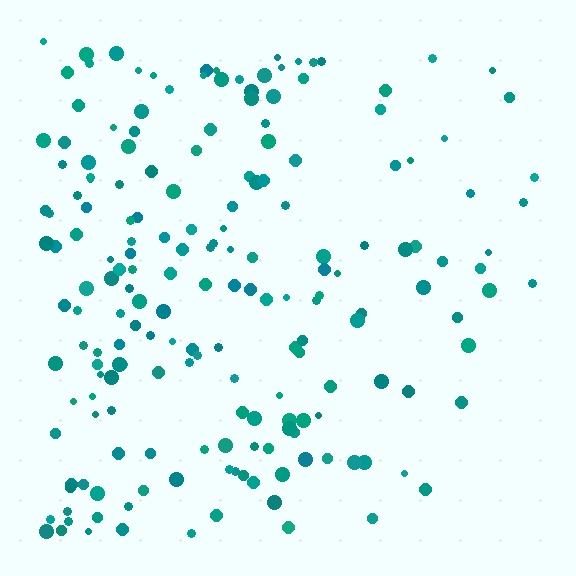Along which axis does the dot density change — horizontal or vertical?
Horizontal.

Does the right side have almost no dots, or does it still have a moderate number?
Still a moderate number, just noticeably fewer than the left.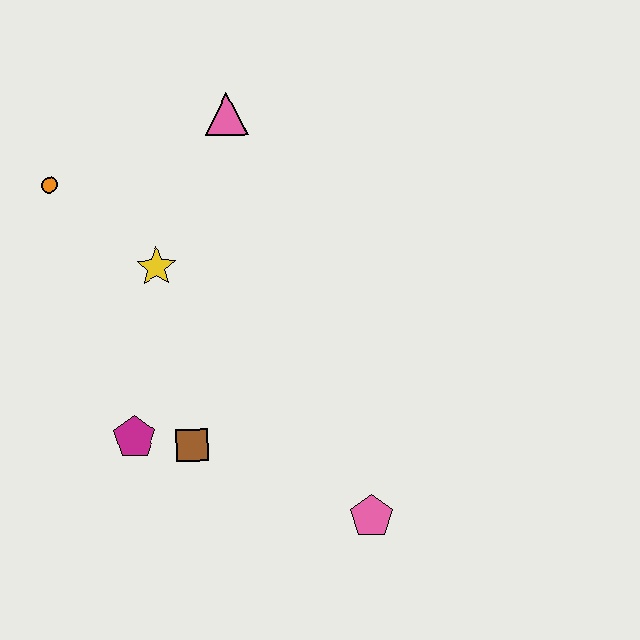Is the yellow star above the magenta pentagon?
Yes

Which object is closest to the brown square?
The magenta pentagon is closest to the brown square.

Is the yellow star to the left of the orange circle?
No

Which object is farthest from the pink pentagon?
The orange circle is farthest from the pink pentagon.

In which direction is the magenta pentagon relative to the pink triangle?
The magenta pentagon is below the pink triangle.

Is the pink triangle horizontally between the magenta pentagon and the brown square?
No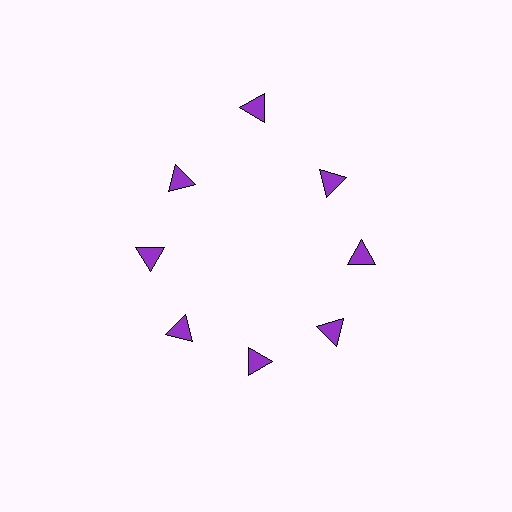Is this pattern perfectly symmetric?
No. The 8 purple triangles are arranged in a ring, but one element near the 12 o'clock position is pushed outward from the center, breaking the 8-fold rotational symmetry.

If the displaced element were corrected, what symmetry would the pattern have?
It would have 8-fold rotational symmetry — the pattern would map onto itself every 45 degrees.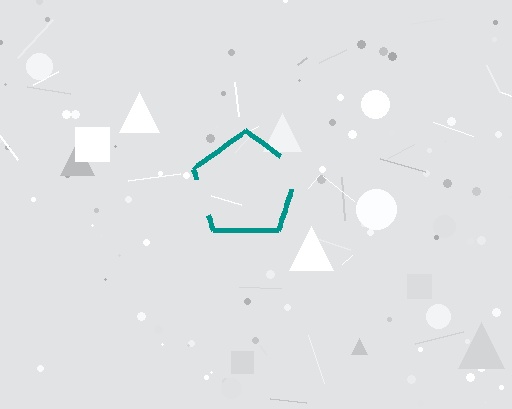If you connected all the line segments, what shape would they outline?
They would outline a pentagon.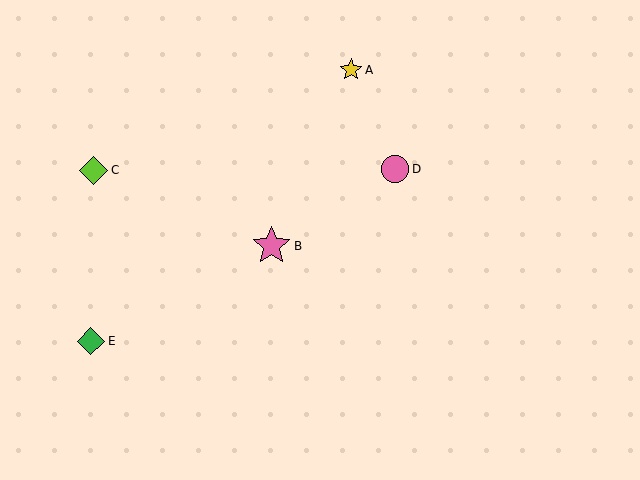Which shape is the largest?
The pink star (labeled B) is the largest.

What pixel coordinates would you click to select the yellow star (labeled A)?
Click at (351, 70) to select the yellow star A.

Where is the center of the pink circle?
The center of the pink circle is at (395, 169).